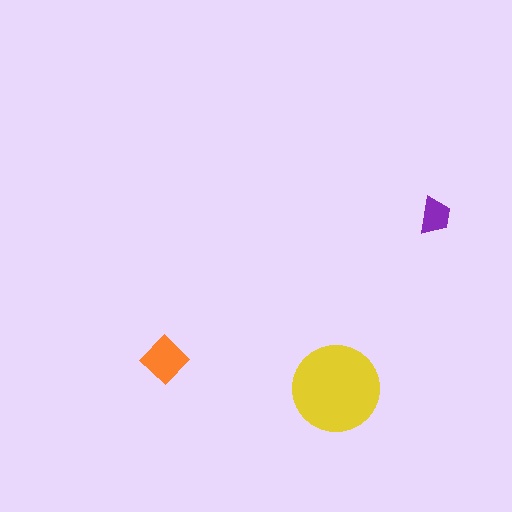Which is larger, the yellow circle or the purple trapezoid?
The yellow circle.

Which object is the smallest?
The purple trapezoid.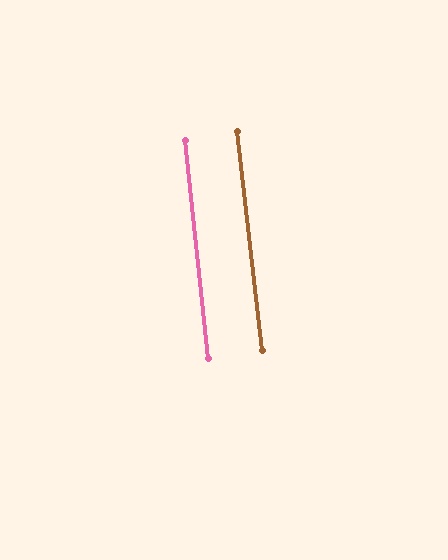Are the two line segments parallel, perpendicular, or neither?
Parallel — their directions differ by only 0.5°.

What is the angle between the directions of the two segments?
Approximately 1 degree.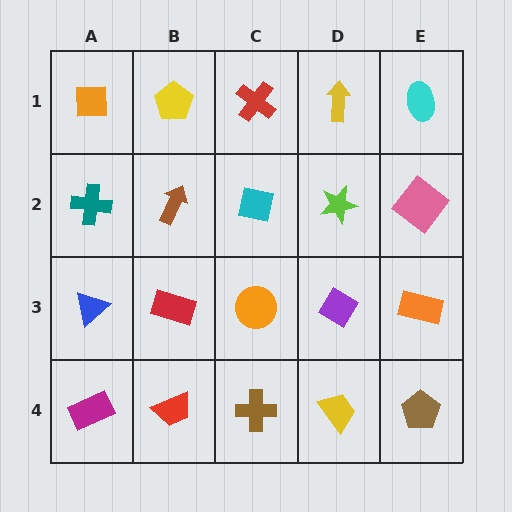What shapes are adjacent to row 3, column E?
A pink diamond (row 2, column E), a brown pentagon (row 4, column E), a purple diamond (row 3, column D).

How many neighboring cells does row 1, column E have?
2.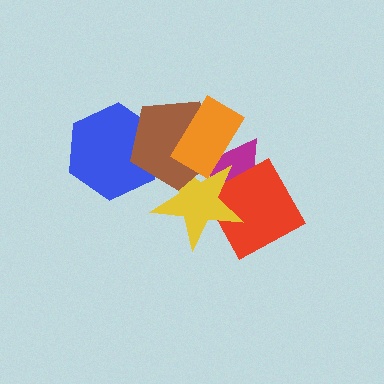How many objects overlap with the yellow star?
4 objects overlap with the yellow star.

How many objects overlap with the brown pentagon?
4 objects overlap with the brown pentagon.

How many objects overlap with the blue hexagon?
1 object overlaps with the blue hexagon.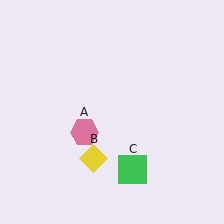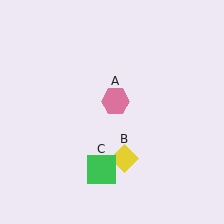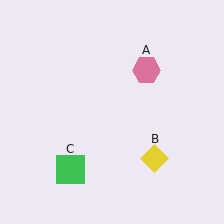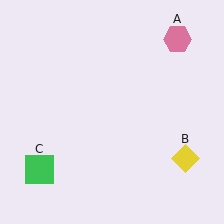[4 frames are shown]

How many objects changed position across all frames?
3 objects changed position: pink hexagon (object A), yellow diamond (object B), green square (object C).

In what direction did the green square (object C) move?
The green square (object C) moved left.